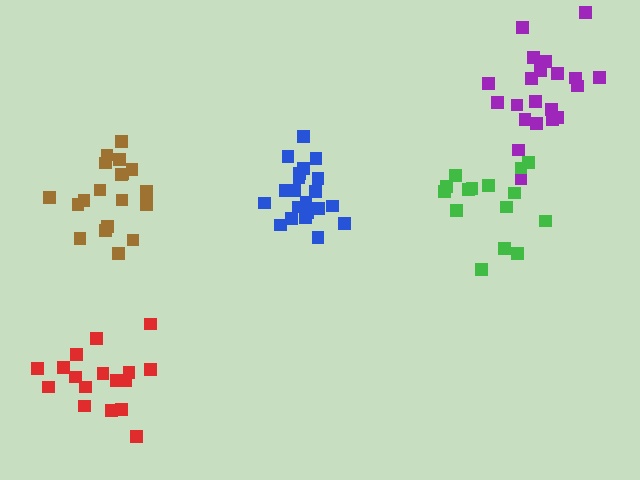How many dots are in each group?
Group 1: 21 dots, Group 2: 17 dots, Group 3: 19 dots, Group 4: 21 dots, Group 5: 15 dots (93 total).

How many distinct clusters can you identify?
There are 5 distinct clusters.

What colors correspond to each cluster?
The clusters are colored: blue, red, brown, purple, green.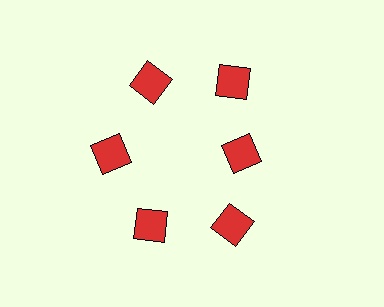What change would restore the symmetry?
The symmetry would be restored by moving it outward, back onto the ring so that all 6 squares sit at equal angles and equal distance from the center.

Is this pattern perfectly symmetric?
No. The 6 red squares are arranged in a ring, but one element near the 3 o'clock position is pulled inward toward the center, breaking the 6-fold rotational symmetry.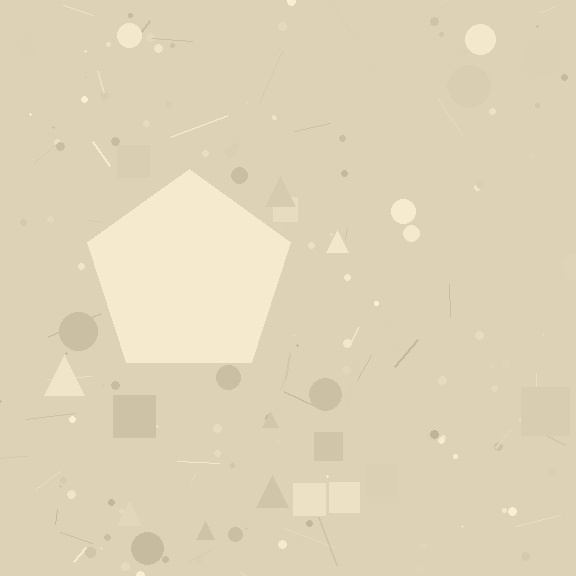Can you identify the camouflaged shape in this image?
The camouflaged shape is a pentagon.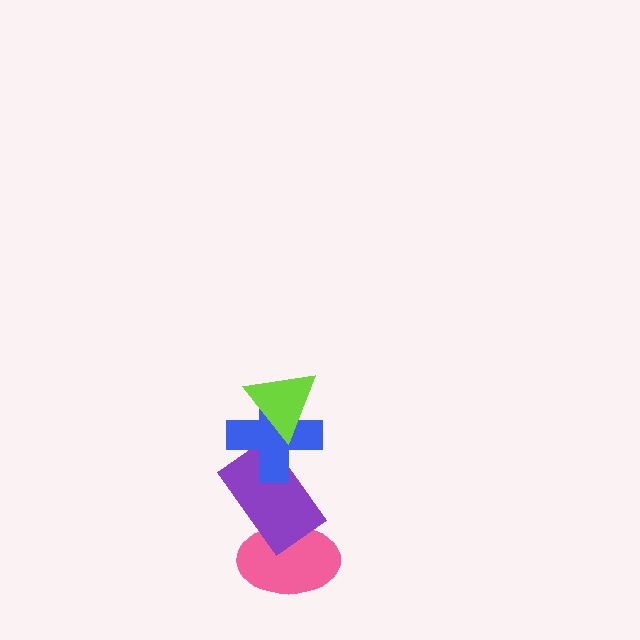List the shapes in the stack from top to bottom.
From top to bottom: the lime triangle, the blue cross, the purple rectangle, the pink ellipse.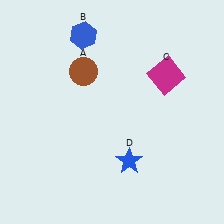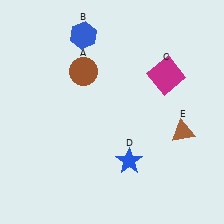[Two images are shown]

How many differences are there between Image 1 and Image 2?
There is 1 difference between the two images.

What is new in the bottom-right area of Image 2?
A brown triangle (E) was added in the bottom-right area of Image 2.